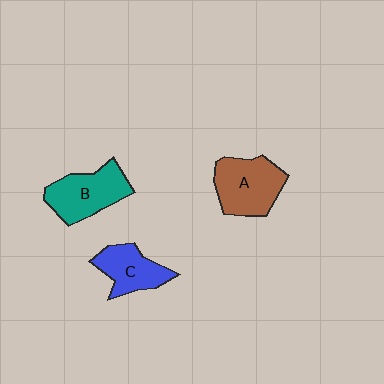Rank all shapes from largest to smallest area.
From largest to smallest: A (brown), B (teal), C (blue).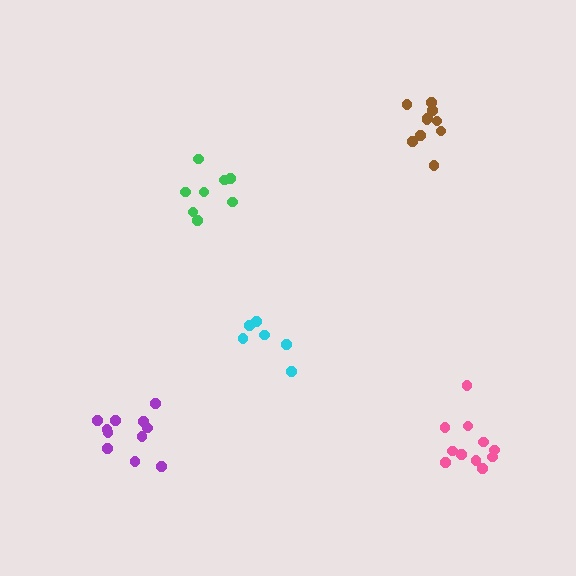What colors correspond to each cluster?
The clusters are colored: brown, purple, cyan, green, pink.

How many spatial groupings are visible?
There are 5 spatial groupings.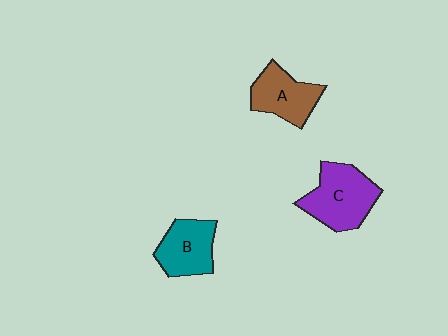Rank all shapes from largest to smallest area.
From largest to smallest: C (purple), A (brown), B (teal).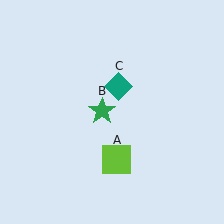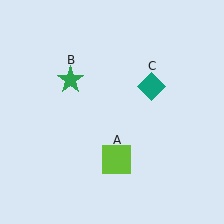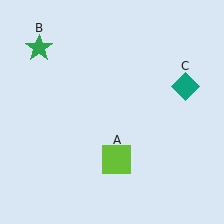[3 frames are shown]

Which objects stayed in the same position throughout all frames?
Lime square (object A) remained stationary.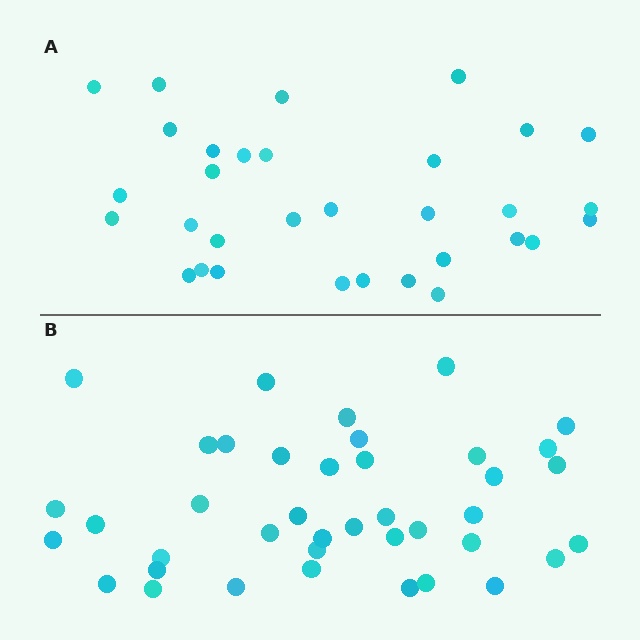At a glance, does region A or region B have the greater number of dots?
Region B (the bottom region) has more dots.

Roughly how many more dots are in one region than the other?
Region B has roughly 8 or so more dots than region A.